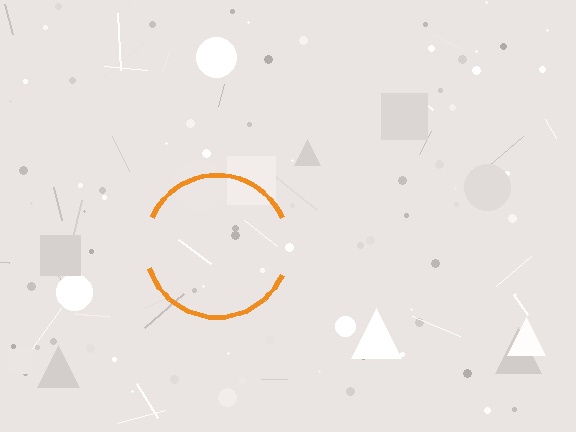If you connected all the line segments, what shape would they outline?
They would outline a circle.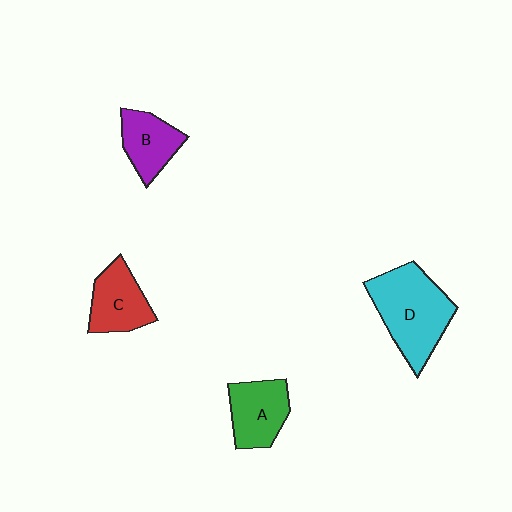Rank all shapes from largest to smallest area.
From largest to smallest: D (cyan), A (green), C (red), B (purple).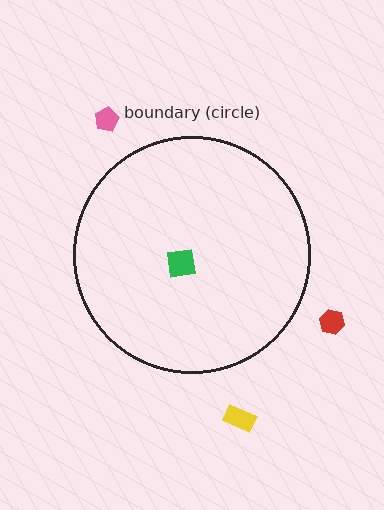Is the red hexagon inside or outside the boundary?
Outside.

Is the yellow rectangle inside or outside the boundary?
Outside.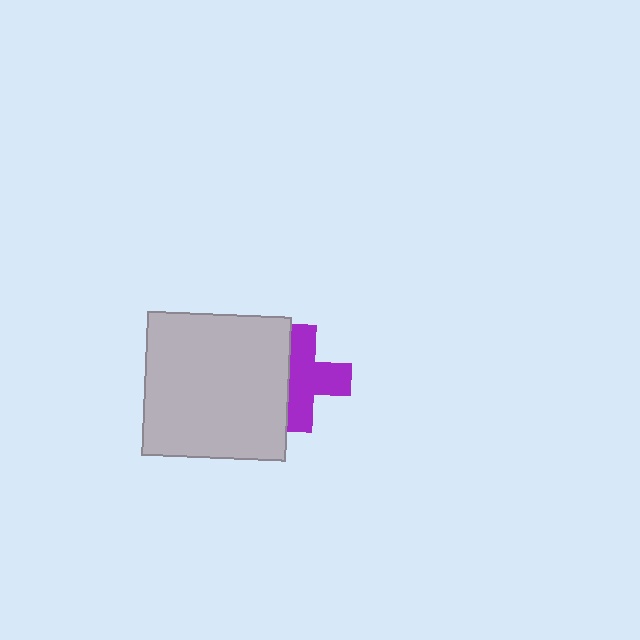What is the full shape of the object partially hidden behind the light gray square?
The partially hidden object is a purple cross.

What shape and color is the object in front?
The object in front is a light gray square.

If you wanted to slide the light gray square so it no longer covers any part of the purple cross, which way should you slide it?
Slide it left — that is the most direct way to separate the two shapes.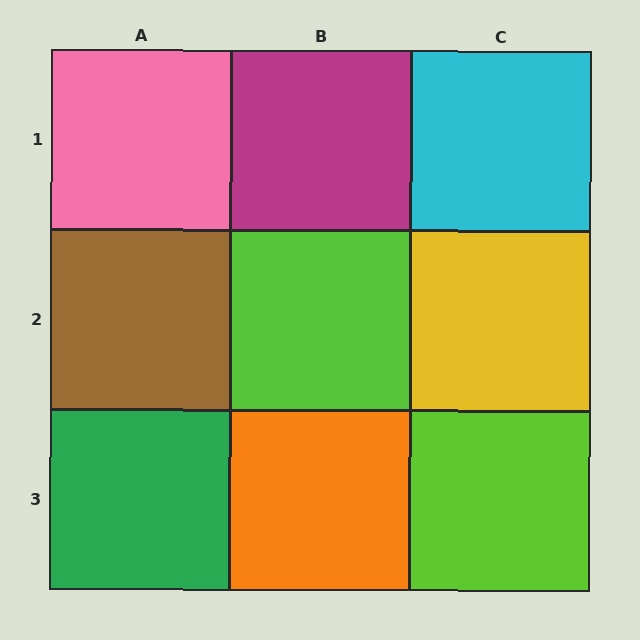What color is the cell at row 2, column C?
Yellow.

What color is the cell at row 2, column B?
Lime.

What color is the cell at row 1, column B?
Magenta.